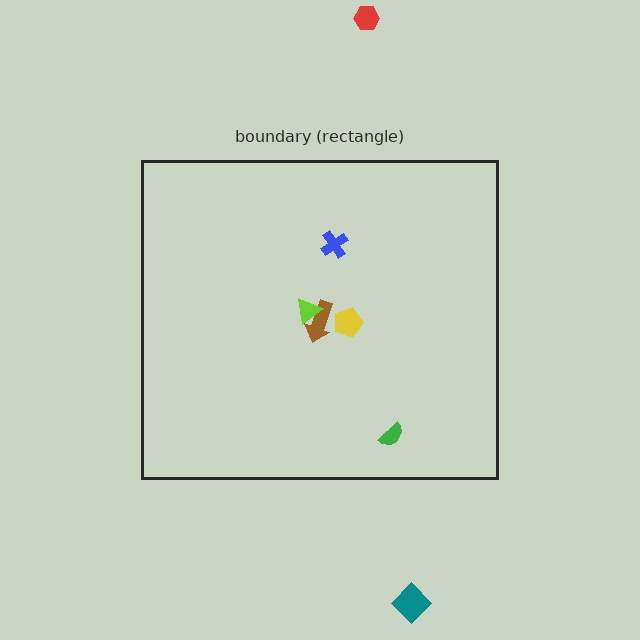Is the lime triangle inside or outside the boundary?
Inside.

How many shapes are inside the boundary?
5 inside, 2 outside.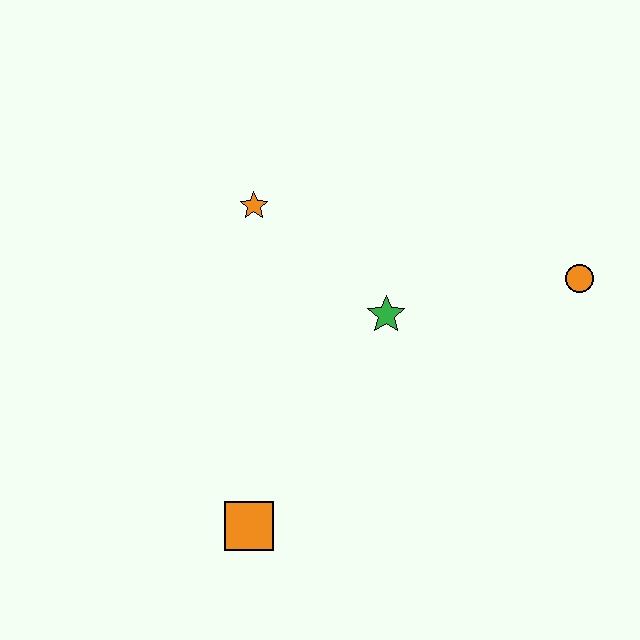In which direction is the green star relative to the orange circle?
The green star is to the left of the orange circle.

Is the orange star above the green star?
Yes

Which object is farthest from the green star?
The orange square is farthest from the green star.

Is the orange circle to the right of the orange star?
Yes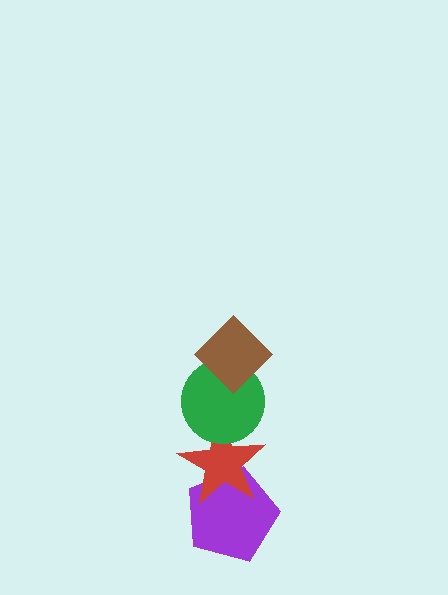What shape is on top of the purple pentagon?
The red star is on top of the purple pentagon.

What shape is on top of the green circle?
The brown diamond is on top of the green circle.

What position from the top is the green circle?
The green circle is 2nd from the top.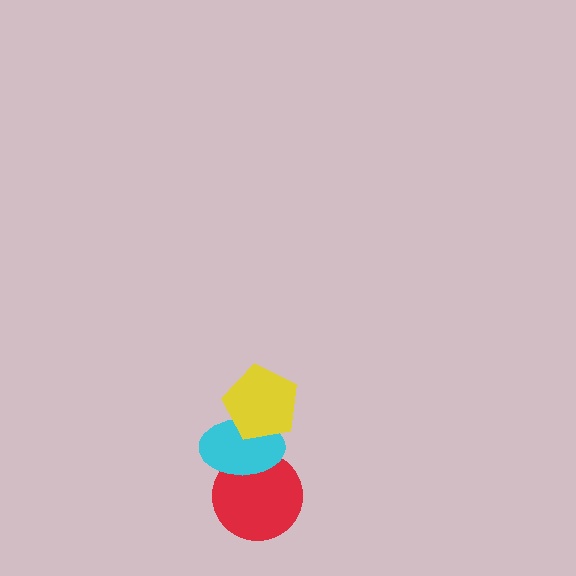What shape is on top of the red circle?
The cyan ellipse is on top of the red circle.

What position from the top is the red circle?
The red circle is 3rd from the top.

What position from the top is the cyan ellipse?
The cyan ellipse is 2nd from the top.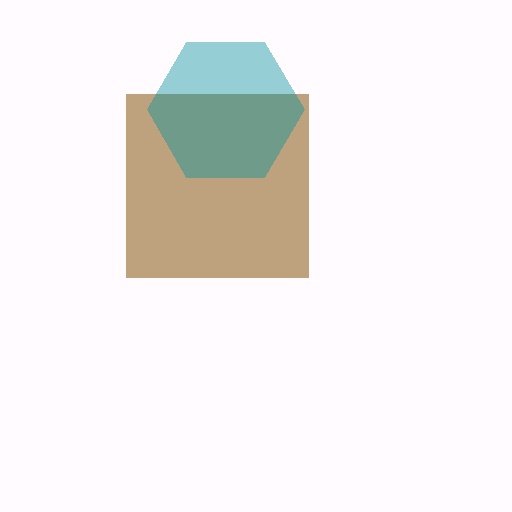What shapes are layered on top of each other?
The layered shapes are: a brown square, a teal hexagon.